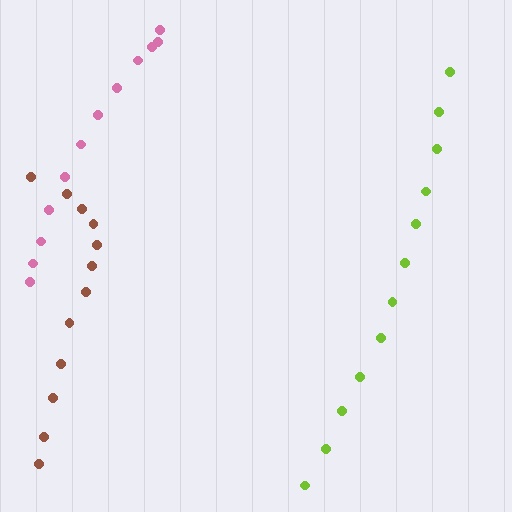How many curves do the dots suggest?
There are 3 distinct paths.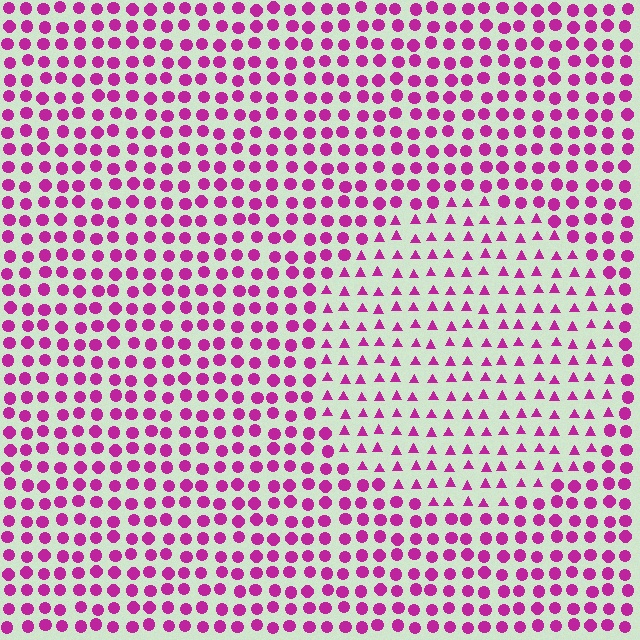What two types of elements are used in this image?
The image uses triangles inside the circle region and circles outside it.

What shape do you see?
I see a circle.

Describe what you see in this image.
The image is filled with small magenta elements arranged in a uniform grid. A circle-shaped region contains triangles, while the surrounding area contains circles. The boundary is defined purely by the change in element shape.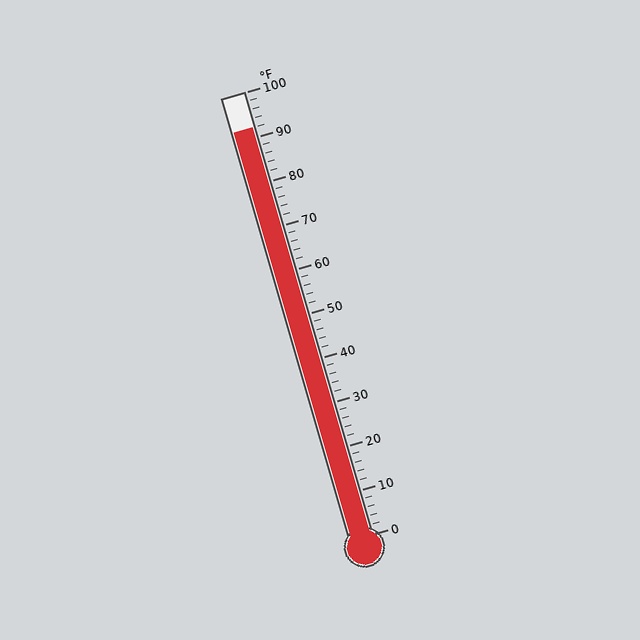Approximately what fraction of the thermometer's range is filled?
The thermometer is filled to approximately 90% of its range.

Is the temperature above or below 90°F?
The temperature is above 90°F.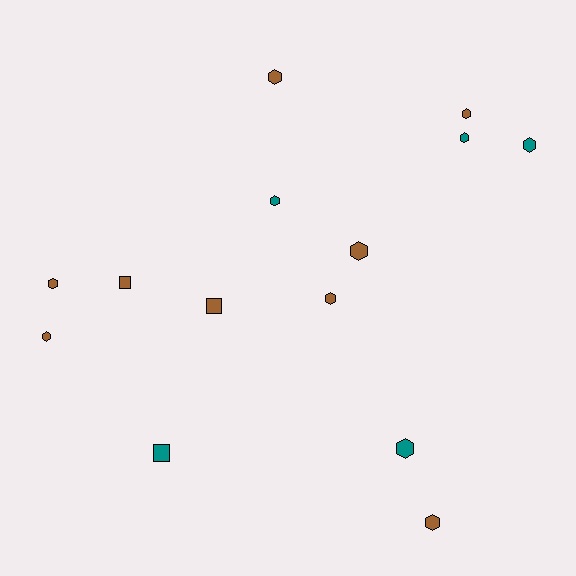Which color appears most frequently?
Brown, with 9 objects.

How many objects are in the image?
There are 14 objects.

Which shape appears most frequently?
Hexagon, with 11 objects.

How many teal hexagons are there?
There are 4 teal hexagons.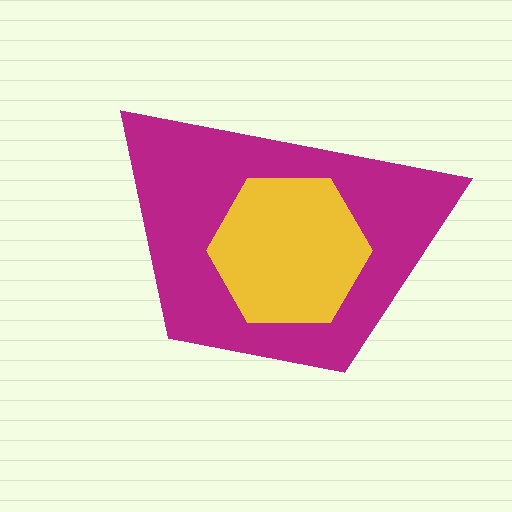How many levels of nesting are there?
2.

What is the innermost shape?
The yellow hexagon.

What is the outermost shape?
The magenta trapezoid.